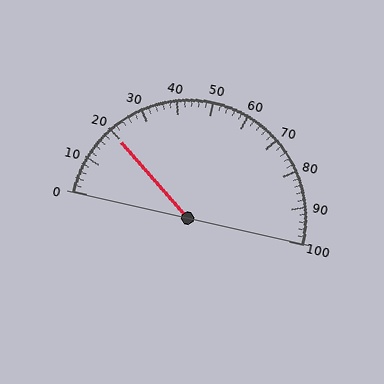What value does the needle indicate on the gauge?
The needle indicates approximately 20.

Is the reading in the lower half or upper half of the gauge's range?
The reading is in the lower half of the range (0 to 100).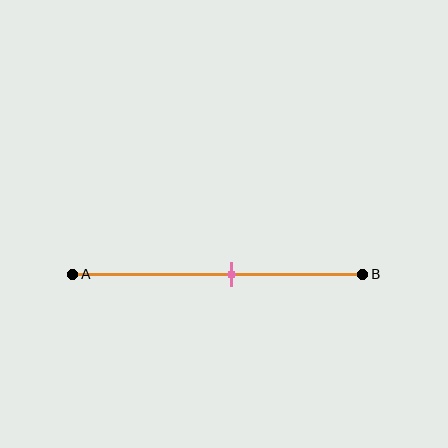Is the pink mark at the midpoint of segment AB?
No, the mark is at about 55% from A, not at the 50% midpoint.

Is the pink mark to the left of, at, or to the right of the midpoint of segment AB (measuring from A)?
The pink mark is to the right of the midpoint of segment AB.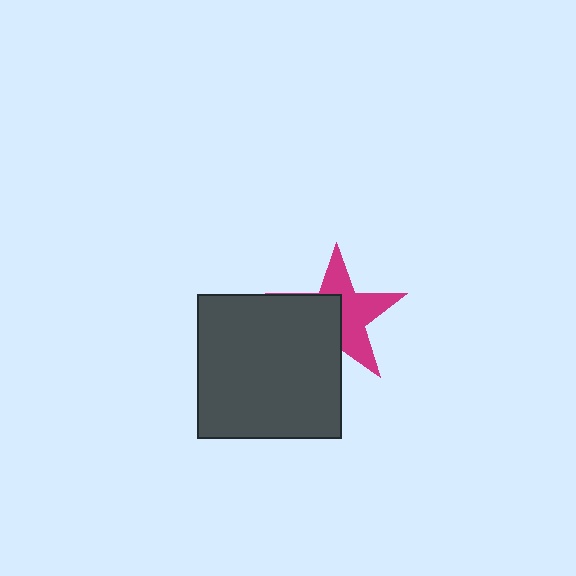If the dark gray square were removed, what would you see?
You would see the complete magenta star.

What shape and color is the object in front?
The object in front is a dark gray square.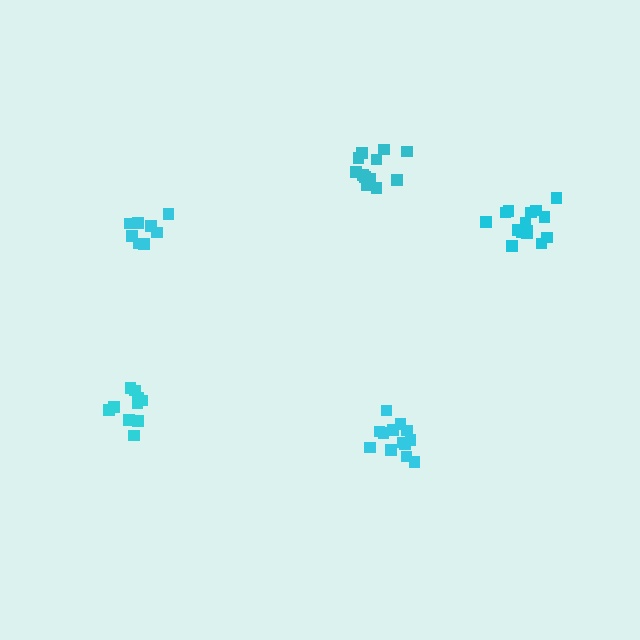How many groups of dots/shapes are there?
There are 5 groups.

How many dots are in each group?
Group 1: 13 dots, Group 2: 15 dots, Group 3: 10 dots, Group 4: 9 dots, Group 5: 13 dots (60 total).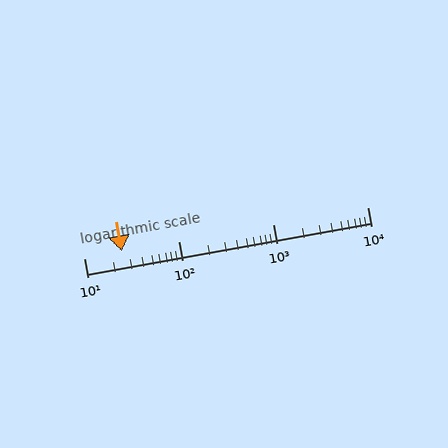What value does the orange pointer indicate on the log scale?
The pointer indicates approximately 25.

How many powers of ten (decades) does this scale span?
The scale spans 3 decades, from 10 to 10000.